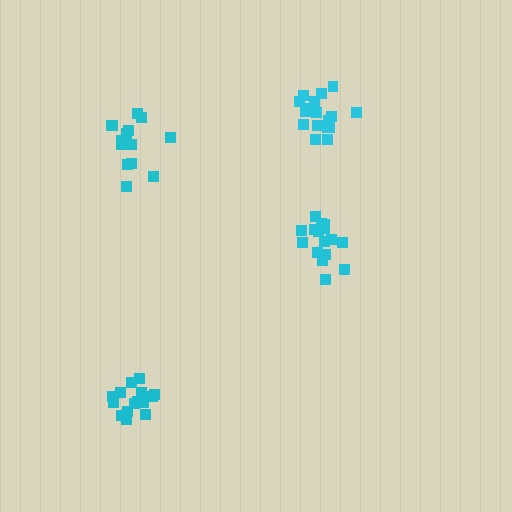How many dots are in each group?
Group 1: 15 dots, Group 2: 16 dots, Group 3: 16 dots, Group 4: 18 dots (65 total).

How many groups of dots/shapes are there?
There are 4 groups.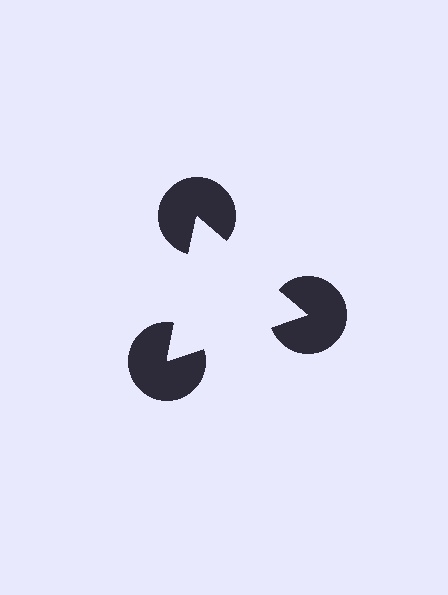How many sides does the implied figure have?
3 sides.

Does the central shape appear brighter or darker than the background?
It typically appears slightly brighter than the background, even though no actual brightness change is drawn.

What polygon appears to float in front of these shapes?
An illusory triangle — its edges are inferred from the aligned wedge cuts in the pac-man discs, not physically drawn.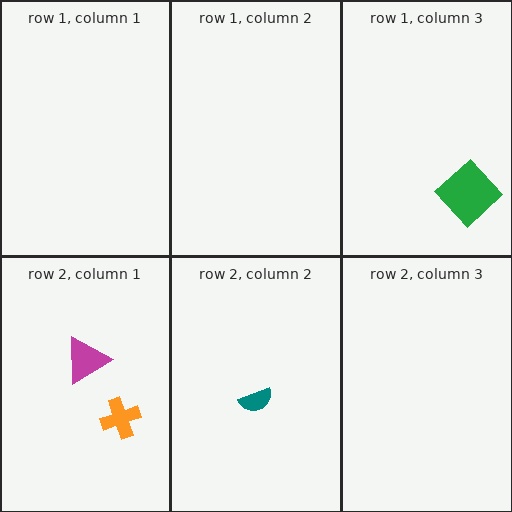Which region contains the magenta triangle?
The row 2, column 1 region.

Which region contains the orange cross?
The row 2, column 1 region.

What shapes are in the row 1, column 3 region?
The green diamond.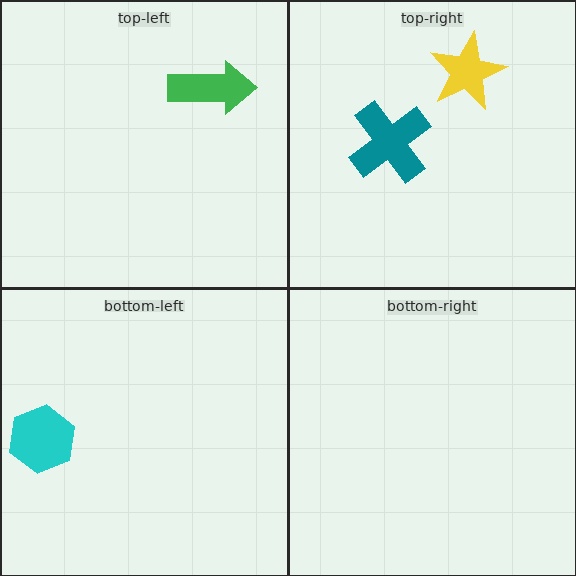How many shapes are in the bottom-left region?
1.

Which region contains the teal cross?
The top-right region.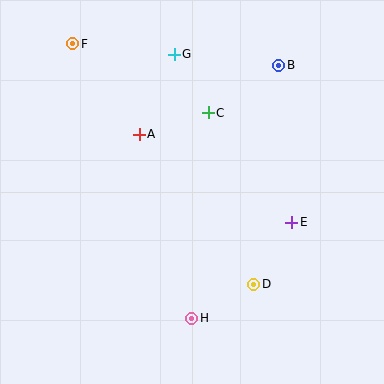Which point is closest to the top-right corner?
Point B is closest to the top-right corner.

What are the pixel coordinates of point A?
Point A is at (139, 134).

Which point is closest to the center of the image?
Point A at (139, 134) is closest to the center.